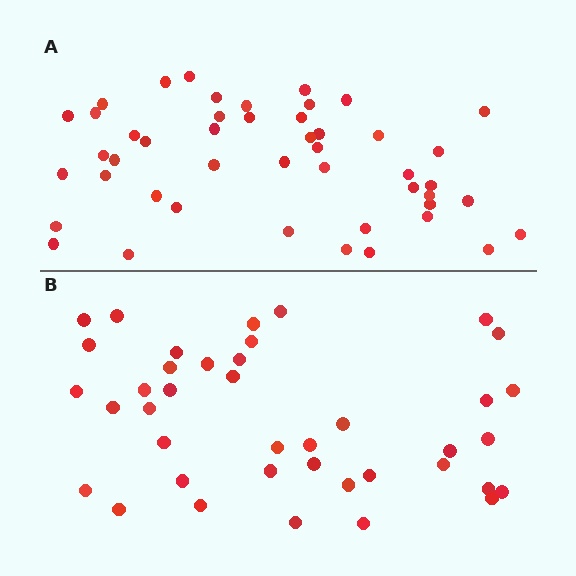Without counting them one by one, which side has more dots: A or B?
Region A (the top region) has more dots.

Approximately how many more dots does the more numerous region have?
Region A has roughly 8 or so more dots than region B.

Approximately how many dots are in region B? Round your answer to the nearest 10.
About 40 dots.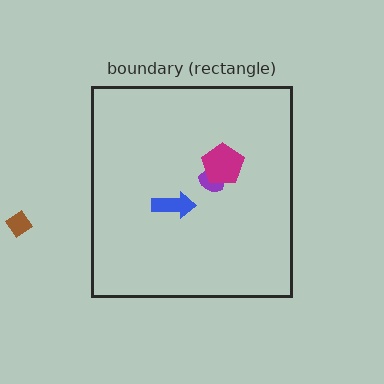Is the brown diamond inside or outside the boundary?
Outside.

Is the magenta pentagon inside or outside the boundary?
Inside.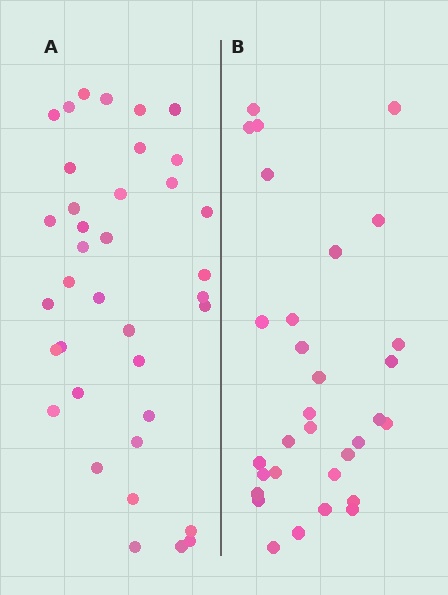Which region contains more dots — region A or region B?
Region A (the left region) has more dots.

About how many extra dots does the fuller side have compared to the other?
Region A has about 6 more dots than region B.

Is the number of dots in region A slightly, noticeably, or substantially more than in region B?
Region A has only slightly more — the two regions are fairly close. The ratio is roughly 1.2 to 1.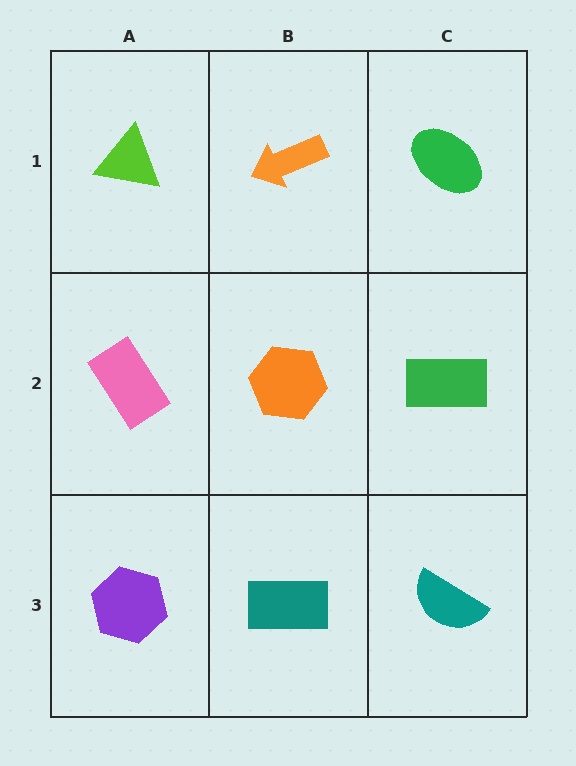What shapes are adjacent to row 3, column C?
A green rectangle (row 2, column C), a teal rectangle (row 3, column B).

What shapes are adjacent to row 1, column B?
An orange hexagon (row 2, column B), a lime triangle (row 1, column A), a green ellipse (row 1, column C).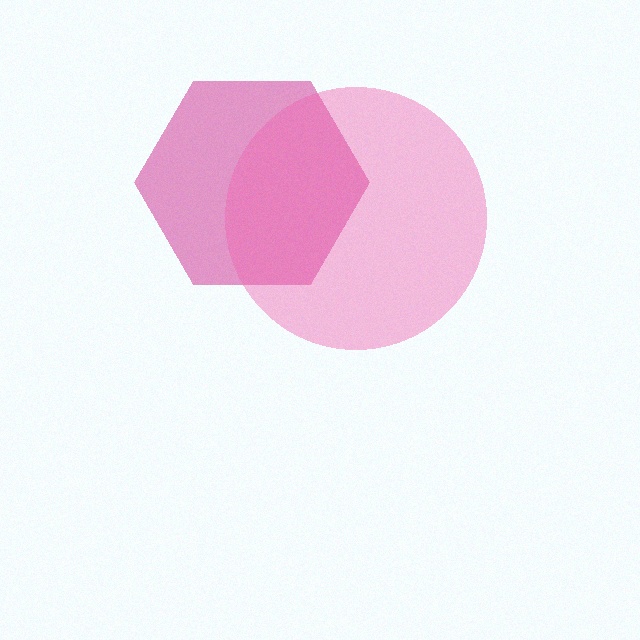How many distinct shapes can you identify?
There are 2 distinct shapes: a magenta hexagon, a pink circle.